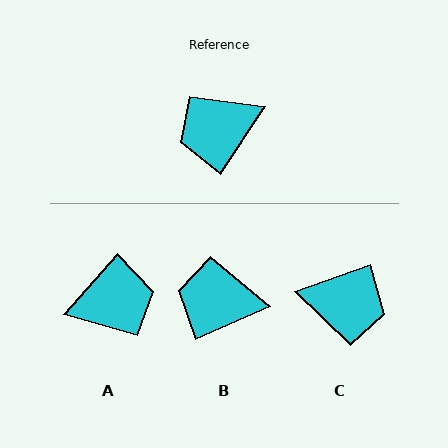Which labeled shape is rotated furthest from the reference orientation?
A, about 172 degrees away.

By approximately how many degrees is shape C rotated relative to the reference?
Approximately 143 degrees counter-clockwise.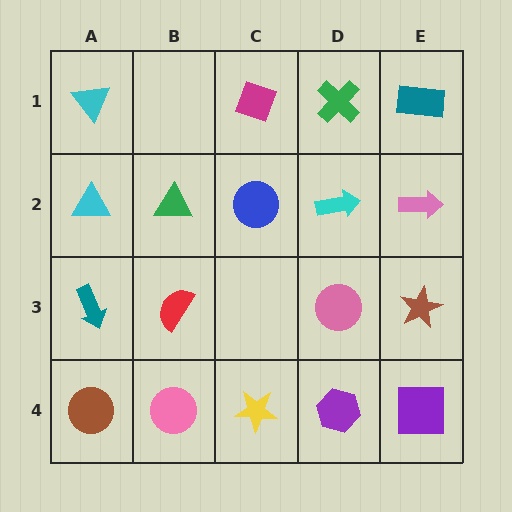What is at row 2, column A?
A cyan triangle.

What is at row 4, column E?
A purple square.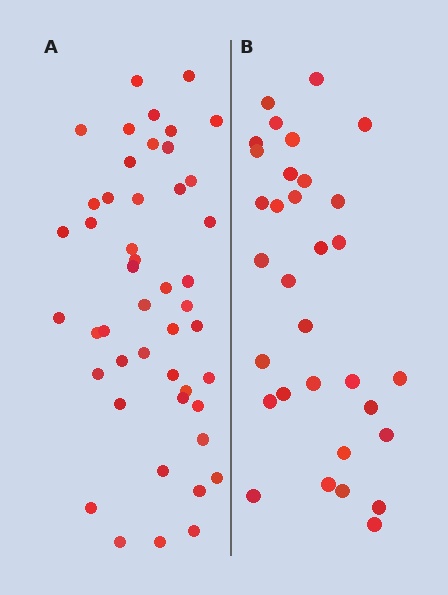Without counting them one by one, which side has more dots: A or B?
Region A (the left region) has more dots.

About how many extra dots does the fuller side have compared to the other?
Region A has approximately 15 more dots than region B.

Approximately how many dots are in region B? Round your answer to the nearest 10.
About 30 dots. (The exact count is 32, which rounds to 30.)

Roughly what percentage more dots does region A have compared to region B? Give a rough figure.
About 45% more.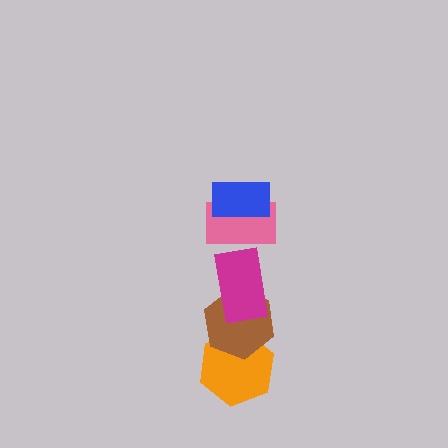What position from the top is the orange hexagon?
The orange hexagon is 5th from the top.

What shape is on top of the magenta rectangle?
The pink rectangle is on top of the magenta rectangle.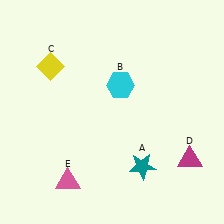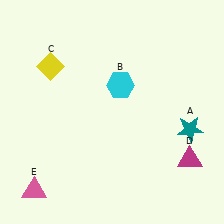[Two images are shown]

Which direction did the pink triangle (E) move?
The pink triangle (E) moved left.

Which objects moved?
The objects that moved are: the teal star (A), the pink triangle (E).